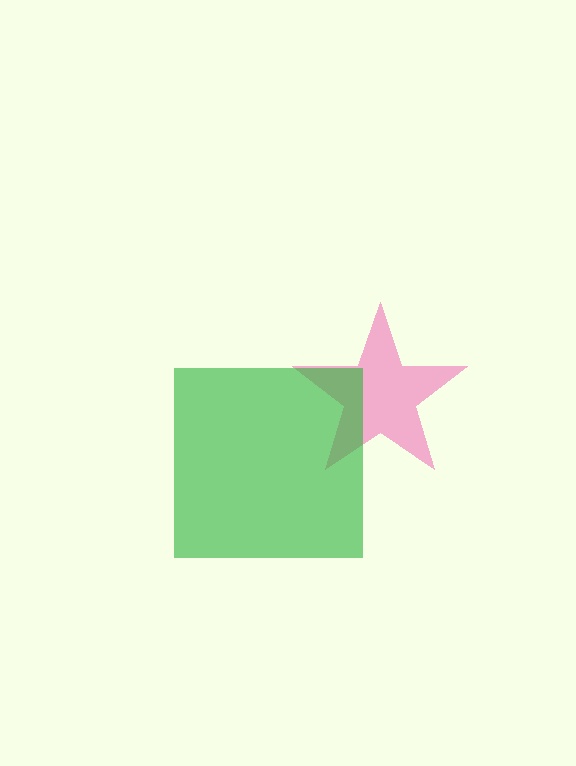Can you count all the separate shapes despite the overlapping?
Yes, there are 2 separate shapes.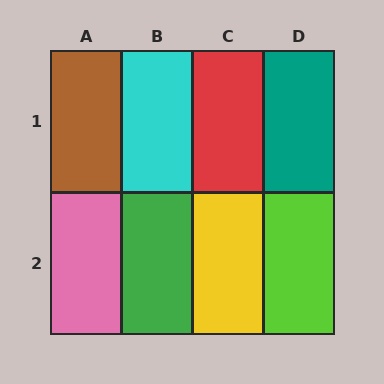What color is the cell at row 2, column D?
Lime.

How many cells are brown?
1 cell is brown.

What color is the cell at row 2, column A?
Pink.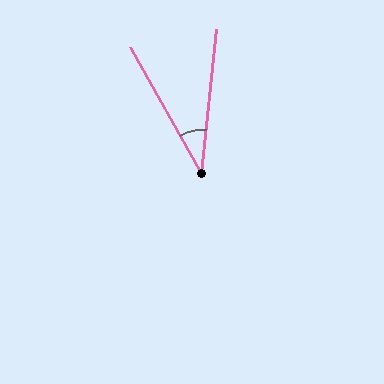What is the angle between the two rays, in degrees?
Approximately 35 degrees.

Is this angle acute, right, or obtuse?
It is acute.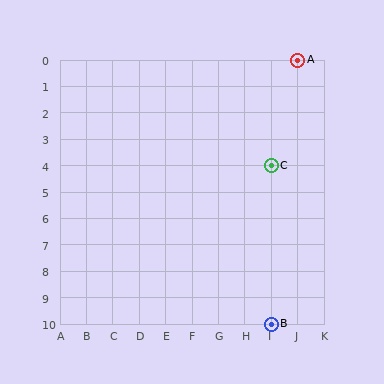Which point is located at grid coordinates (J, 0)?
Point A is at (J, 0).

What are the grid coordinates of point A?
Point A is at grid coordinates (J, 0).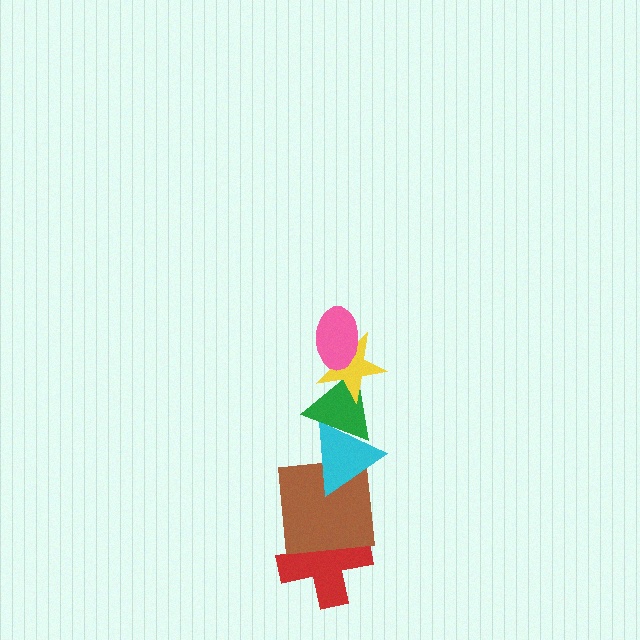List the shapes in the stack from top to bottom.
From top to bottom: the pink ellipse, the yellow star, the green triangle, the cyan triangle, the brown square, the red cross.